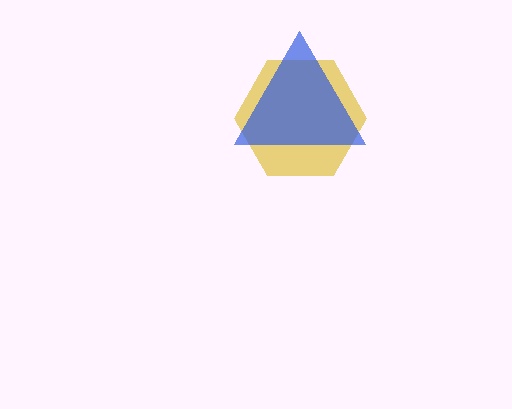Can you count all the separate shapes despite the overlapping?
Yes, there are 2 separate shapes.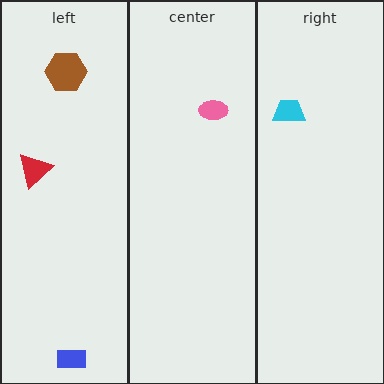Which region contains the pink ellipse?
The center region.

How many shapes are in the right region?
1.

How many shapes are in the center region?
1.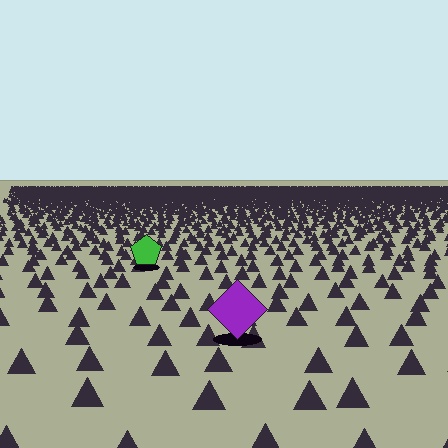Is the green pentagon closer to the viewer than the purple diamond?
No. The purple diamond is closer — you can tell from the texture gradient: the ground texture is coarser near it.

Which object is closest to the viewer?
The purple diamond is closest. The texture marks near it are larger and more spread out.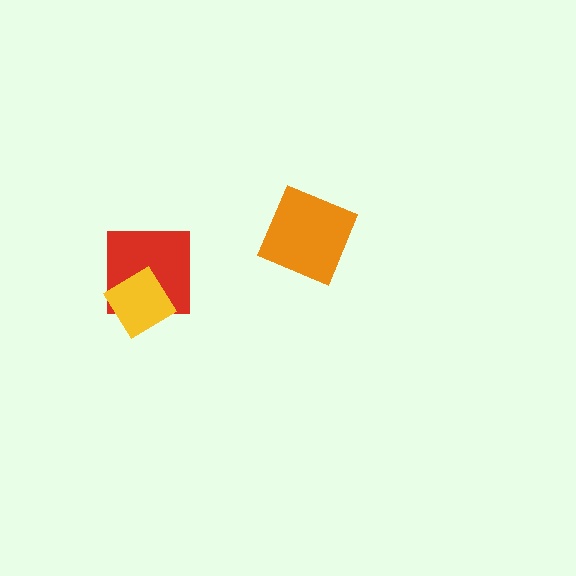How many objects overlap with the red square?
1 object overlaps with the red square.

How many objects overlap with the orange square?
0 objects overlap with the orange square.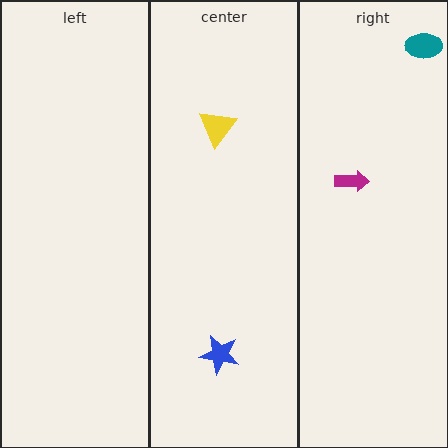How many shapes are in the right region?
2.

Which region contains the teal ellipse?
The right region.